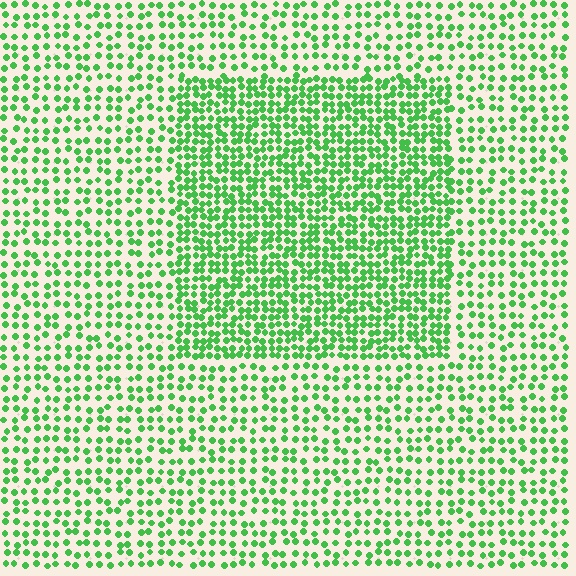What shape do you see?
I see a rectangle.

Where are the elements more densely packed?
The elements are more densely packed inside the rectangle boundary.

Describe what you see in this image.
The image contains small green elements arranged at two different densities. A rectangle-shaped region is visible where the elements are more densely packed than the surrounding area.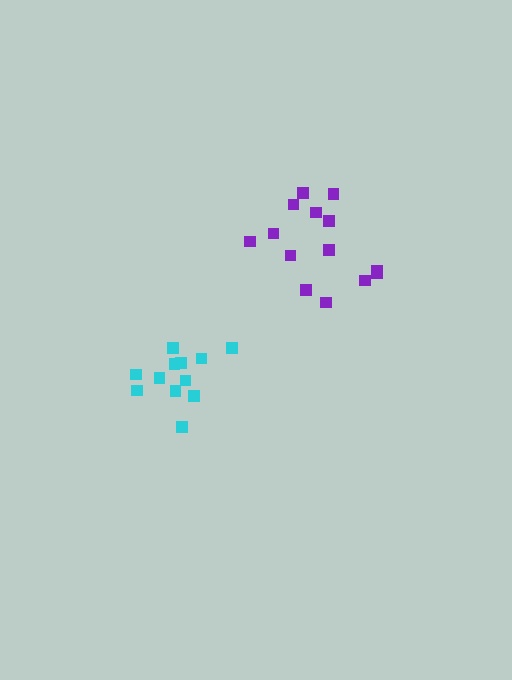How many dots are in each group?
Group 1: 14 dots, Group 2: 12 dots (26 total).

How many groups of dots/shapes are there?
There are 2 groups.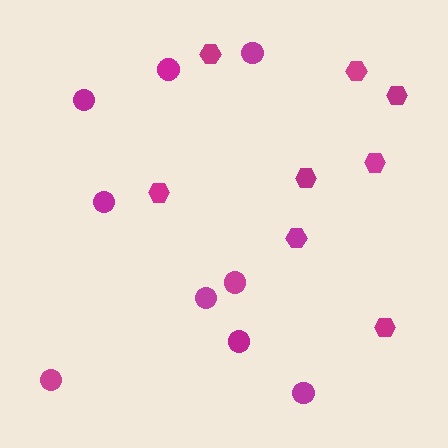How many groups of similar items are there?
There are 2 groups: one group of hexagons (8) and one group of circles (9).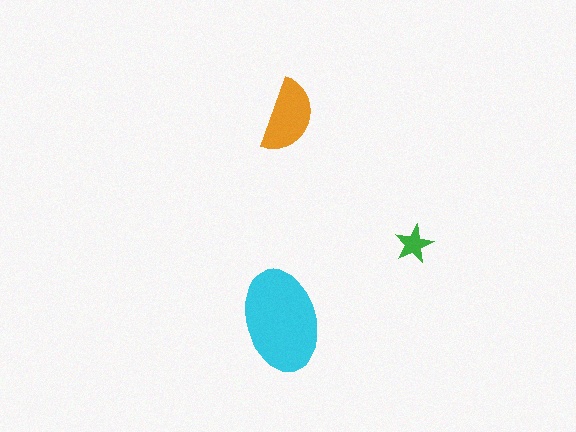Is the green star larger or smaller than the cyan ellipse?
Smaller.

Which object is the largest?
The cyan ellipse.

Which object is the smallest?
The green star.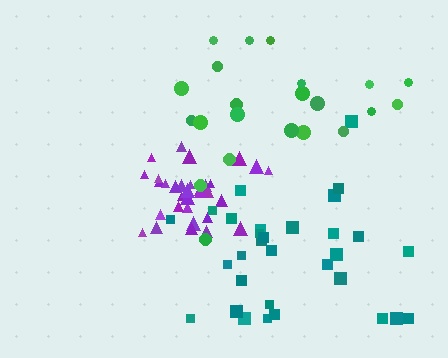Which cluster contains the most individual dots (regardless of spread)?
Purple (33).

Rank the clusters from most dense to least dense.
purple, teal, green.